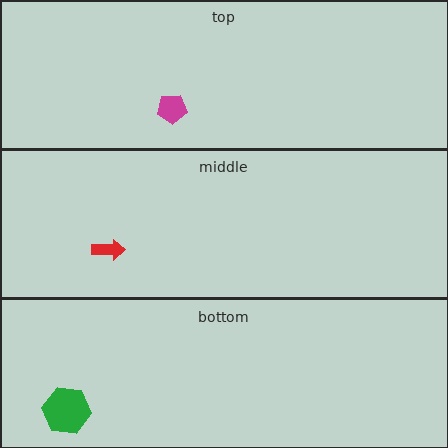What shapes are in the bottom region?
The green hexagon.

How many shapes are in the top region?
1.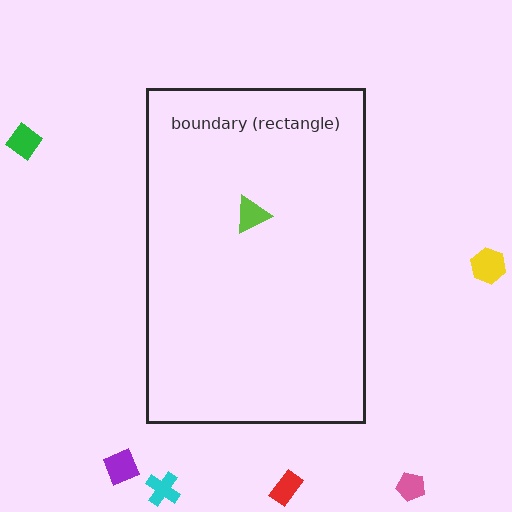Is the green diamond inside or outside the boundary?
Outside.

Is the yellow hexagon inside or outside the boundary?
Outside.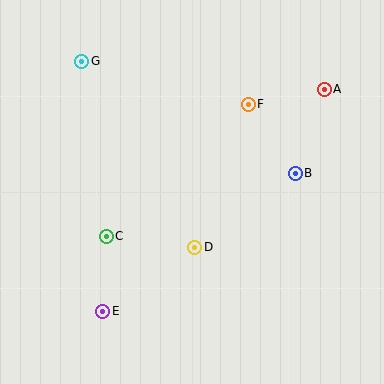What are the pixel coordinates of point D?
Point D is at (195, 247).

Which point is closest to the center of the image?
Point D at (195, 247) is closest to the center.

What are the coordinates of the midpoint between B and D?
The midpoint between B and D is at (245, 210).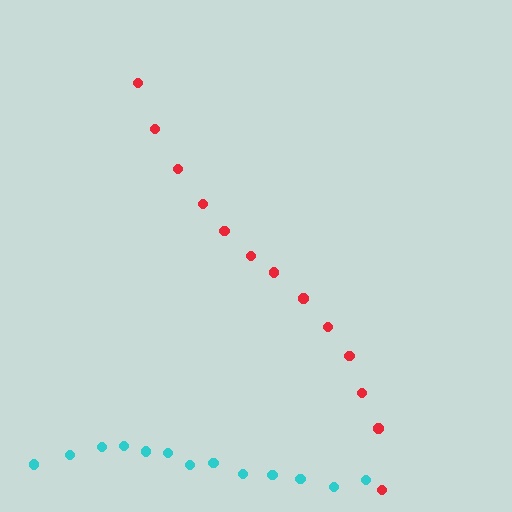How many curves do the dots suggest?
There are 2 distinct paths.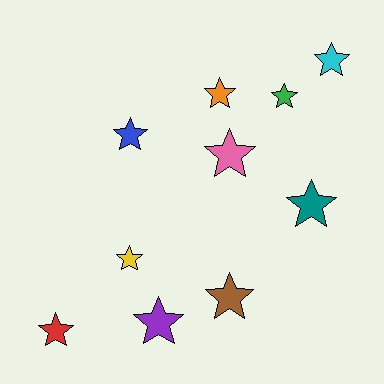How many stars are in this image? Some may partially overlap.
There are 10 stars.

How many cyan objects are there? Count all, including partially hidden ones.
There is 1 cyan object.